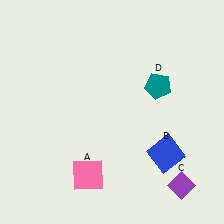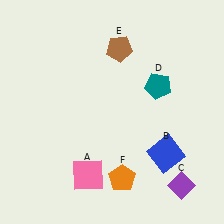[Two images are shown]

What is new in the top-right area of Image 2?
A brown pentagon (E) was added in the top-right area of Image 2.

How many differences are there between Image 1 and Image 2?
There are 2 differences between the two images.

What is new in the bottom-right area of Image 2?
An orange pentagon (F) was added in the bottom-right area of Image 2.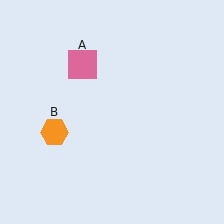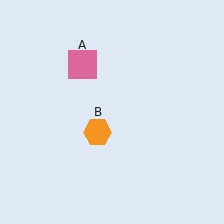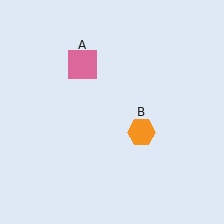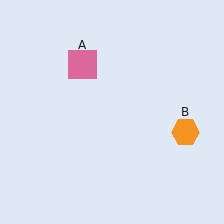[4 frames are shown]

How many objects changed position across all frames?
1 object changed position: orange hexagon (object B).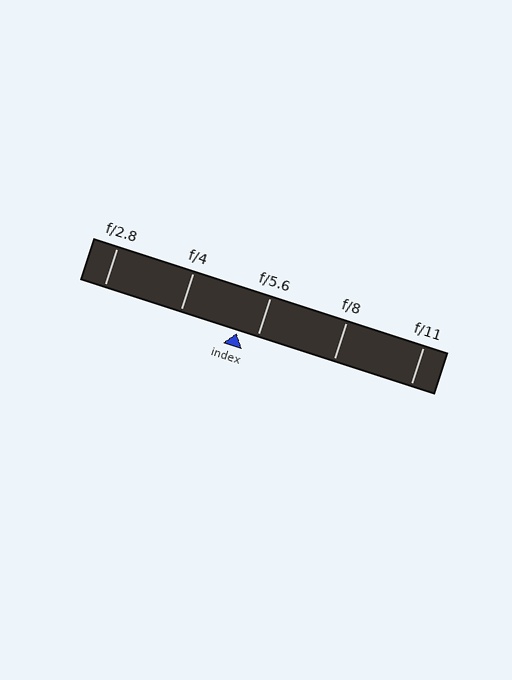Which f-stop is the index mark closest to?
The index mark is closest to f/5.6.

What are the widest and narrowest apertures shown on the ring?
The widest aperture shown is f/2.8 and the narrowest is f/11.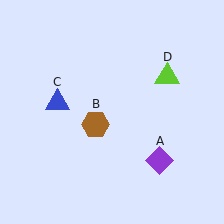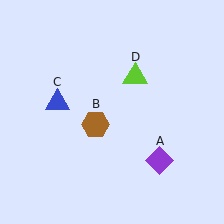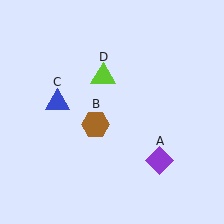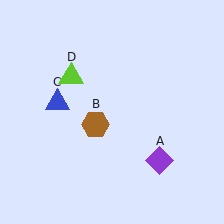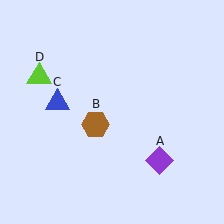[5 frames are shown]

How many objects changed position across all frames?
1 object changed position: lime triangle (object D).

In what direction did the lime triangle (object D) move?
The lime triangle (object D) moved left.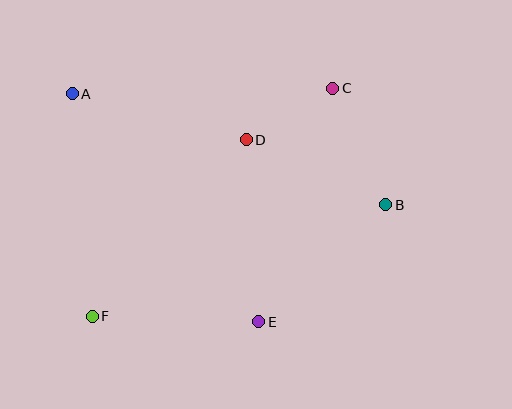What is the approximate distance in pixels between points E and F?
The distance between E and F is approximately 167 pixels.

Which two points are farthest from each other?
Points A and B are farthest from each other.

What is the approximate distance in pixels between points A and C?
The distance between A and C is approximately 261 pixels.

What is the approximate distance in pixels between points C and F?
The distance between C and F is approximately 331 pixels.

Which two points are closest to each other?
Points C and D are closest to each other.